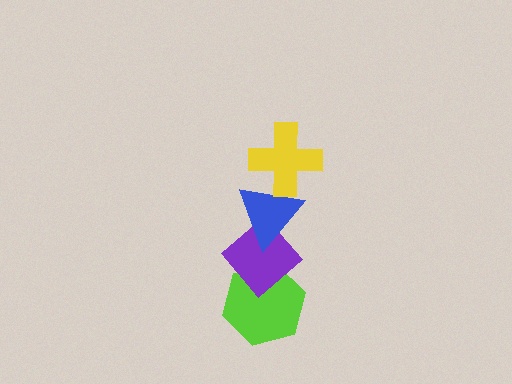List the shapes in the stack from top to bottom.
From top to bottom: the yellow cross, the blue triangle, the purple diamond, the lime hexagon.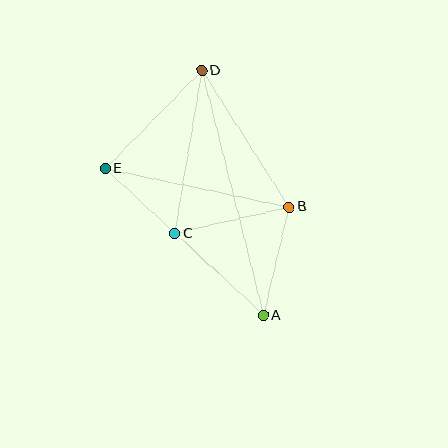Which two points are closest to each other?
Points C and E are closest to each other.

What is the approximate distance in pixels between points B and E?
The distance between B and E is approximately 188 pixels.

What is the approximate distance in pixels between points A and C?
The distance between A and C is approximately 121 pixels.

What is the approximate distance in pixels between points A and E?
The distance between A and E is approximately 216 pixels.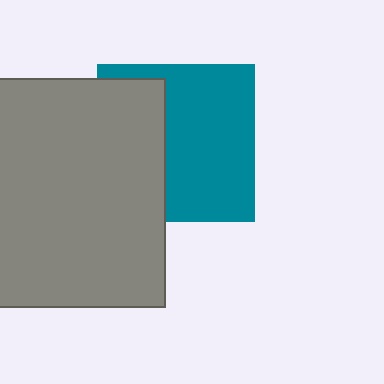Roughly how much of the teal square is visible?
About half of it is visible (roughly 61%).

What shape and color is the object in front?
The object in front is a gray rectangle.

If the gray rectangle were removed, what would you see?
You would see the complete teal square.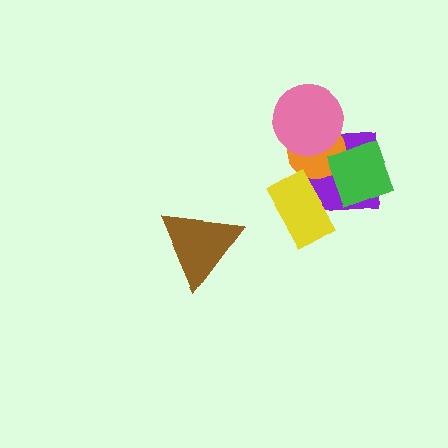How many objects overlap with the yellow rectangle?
1 object overlaps with the yellow rectangle.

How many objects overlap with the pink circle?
2 objects overlap with the pink circle.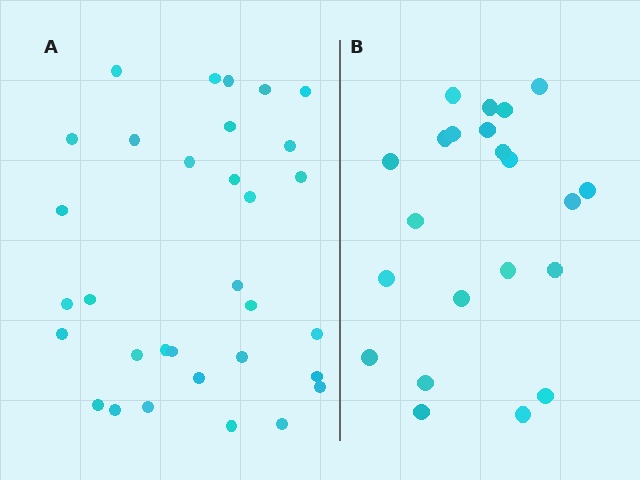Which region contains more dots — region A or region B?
Region A (the left region) has more dots.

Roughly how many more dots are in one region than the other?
Region A has roughly 10 or so more dots than region B.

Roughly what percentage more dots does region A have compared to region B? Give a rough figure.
About 45% more.